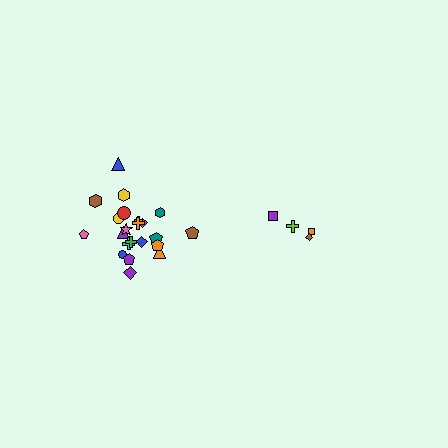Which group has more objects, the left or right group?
The left group.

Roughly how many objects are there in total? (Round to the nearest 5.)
Roughly 25 objects in total.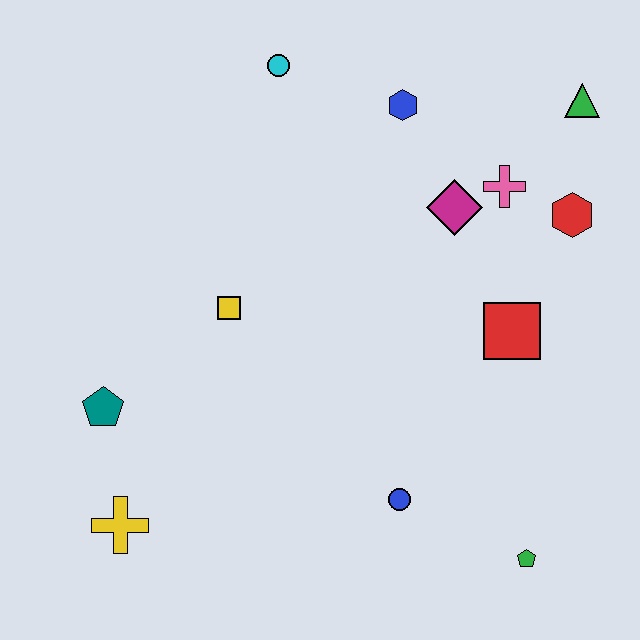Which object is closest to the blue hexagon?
The magenta diamond is closest to the blue hexagon.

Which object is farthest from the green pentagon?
The cyan circle is farthest from the green pentagon.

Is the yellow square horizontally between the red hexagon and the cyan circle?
No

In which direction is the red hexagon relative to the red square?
The red hexagon is above the red square.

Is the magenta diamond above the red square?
Yes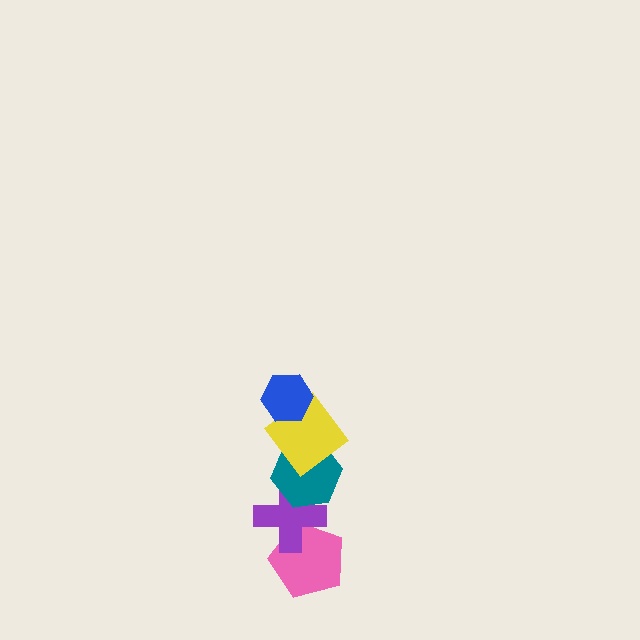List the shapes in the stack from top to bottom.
From top to bottom: the blue hexagon, the yellow diamond, the teal hexagon, the purple cross, the pink pentagon.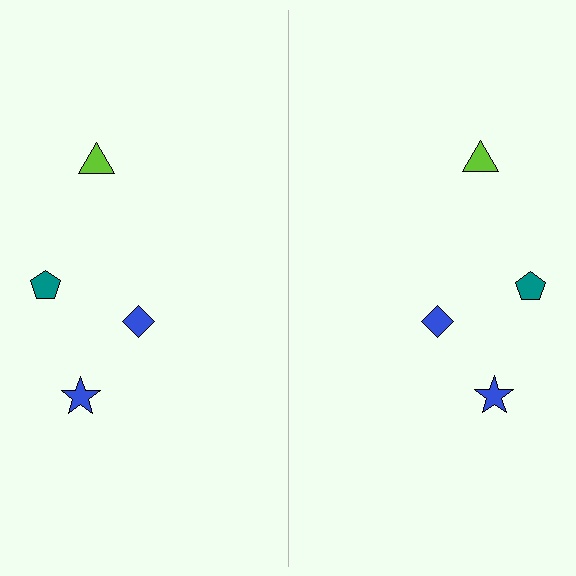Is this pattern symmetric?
Yes, this pattern has bilateral (reflection) symmetry.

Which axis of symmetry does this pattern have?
The pattern has a vertical axis of symmetry running through the center of the image.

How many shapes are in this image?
There are 8 shapes in this image.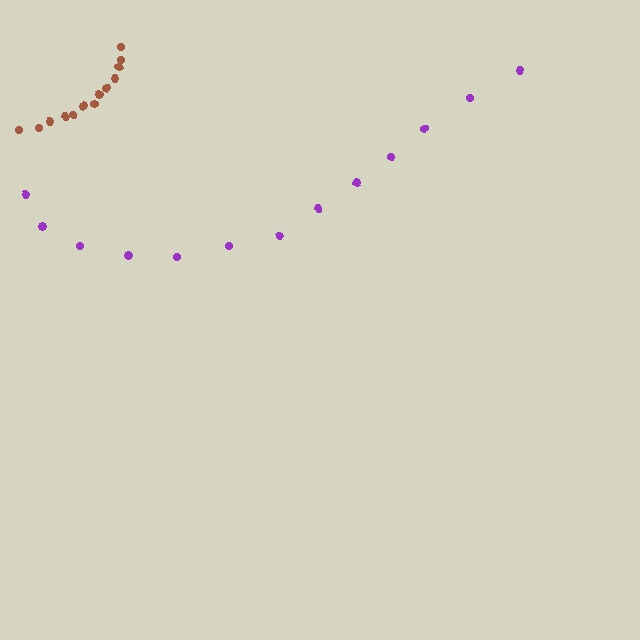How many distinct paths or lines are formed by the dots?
There are 2 distinct paths.